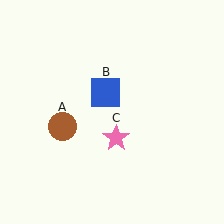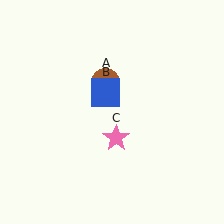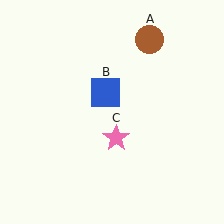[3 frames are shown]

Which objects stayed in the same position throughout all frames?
Blue square (object B) and pink star (object C) remained stationary.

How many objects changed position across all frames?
1 object changed position: brown circle (object A).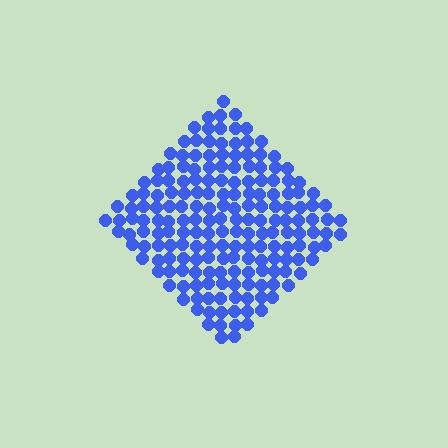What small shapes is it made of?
It is made of small circles.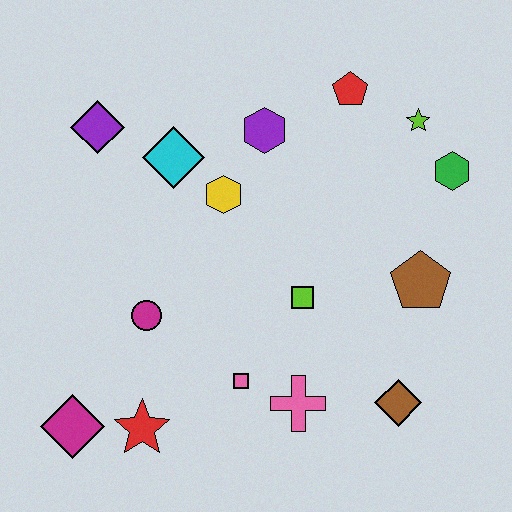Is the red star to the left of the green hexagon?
Yes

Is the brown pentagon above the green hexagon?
No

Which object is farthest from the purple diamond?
The brown diamond is farthest from the purple diamond.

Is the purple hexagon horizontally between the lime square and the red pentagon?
No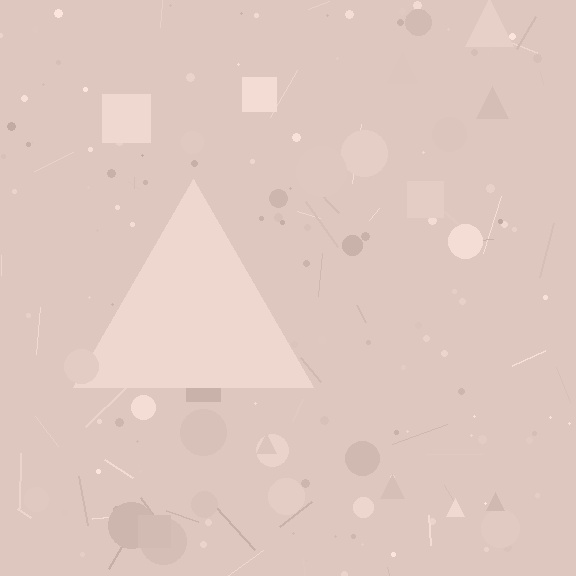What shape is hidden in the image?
A triangle is hidden in the image.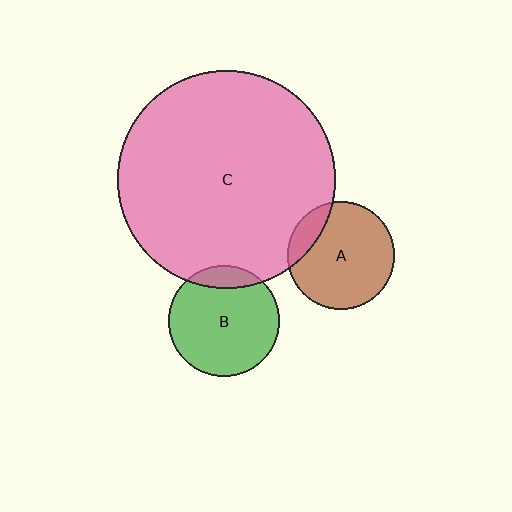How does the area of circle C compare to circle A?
Approximately 4.1 times.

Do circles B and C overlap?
Yes.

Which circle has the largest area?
Circle C (pink).